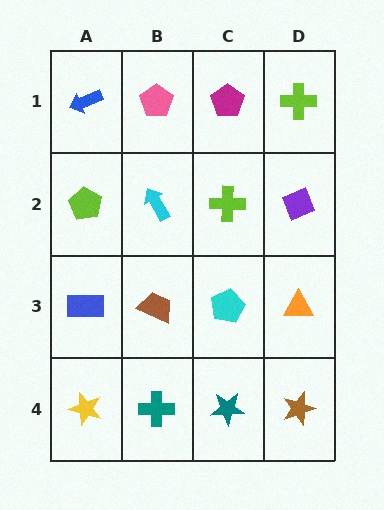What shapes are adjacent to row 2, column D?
A lime cross (row 1, column D), an orange triangle (row 3, column D), a lime cross (row 2, column C).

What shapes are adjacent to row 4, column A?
A blue rectangle (row 3, column A), a teal cross (row 4, column B).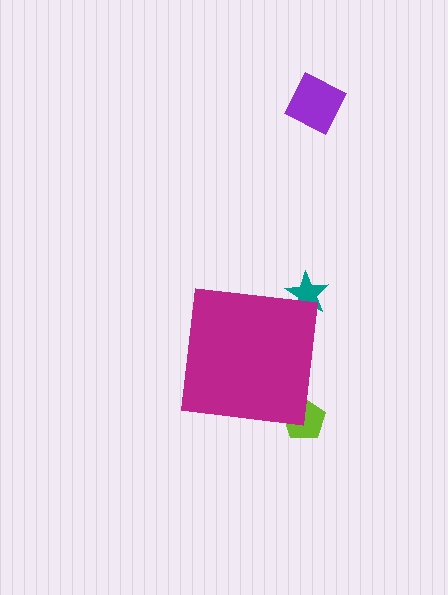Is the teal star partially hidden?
Yes, the teal star is partially hidden behind the magenta square.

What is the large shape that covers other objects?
A magenta square.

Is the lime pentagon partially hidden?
Yes, the lime pentagon is partially hidden behind the magenta square.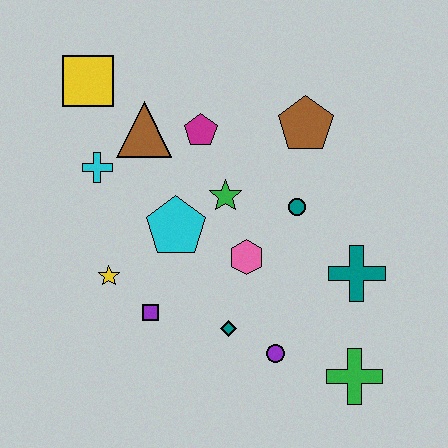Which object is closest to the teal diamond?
The purple circle is closest to the teal diamond.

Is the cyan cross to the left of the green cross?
Yes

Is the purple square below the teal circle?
Yes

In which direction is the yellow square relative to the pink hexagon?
The yellow square is above the pink hexagon.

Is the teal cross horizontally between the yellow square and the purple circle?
No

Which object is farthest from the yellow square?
The green cross is farthest from the yellow square.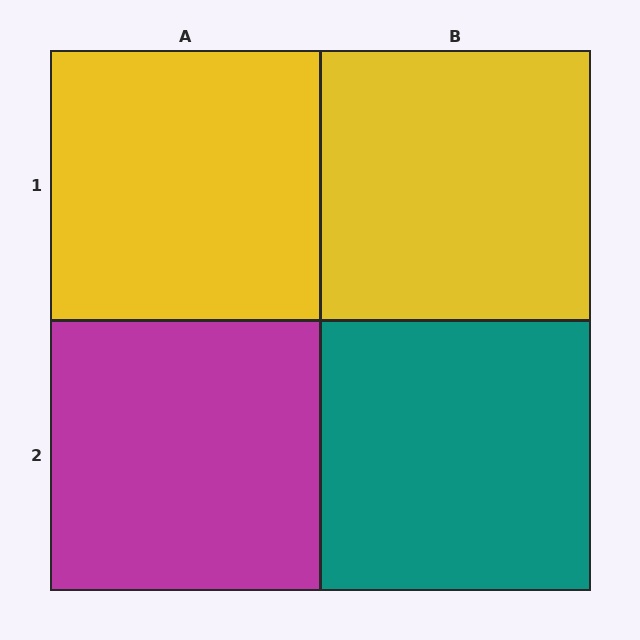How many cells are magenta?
1 cell is magenta.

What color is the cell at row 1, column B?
Yellow.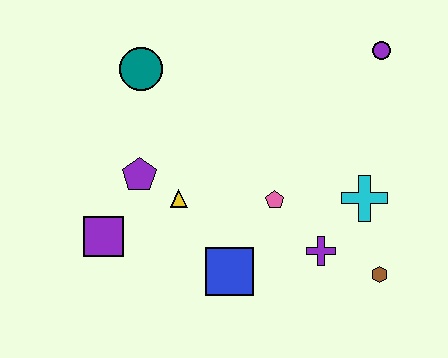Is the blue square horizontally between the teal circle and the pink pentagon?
Yes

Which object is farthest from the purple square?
The purple circle is farthest from the purple square.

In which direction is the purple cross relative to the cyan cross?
The purple cross is below the cyan cross.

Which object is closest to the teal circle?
The purple pentagon is closest to the teal circle.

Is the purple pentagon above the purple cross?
Yes